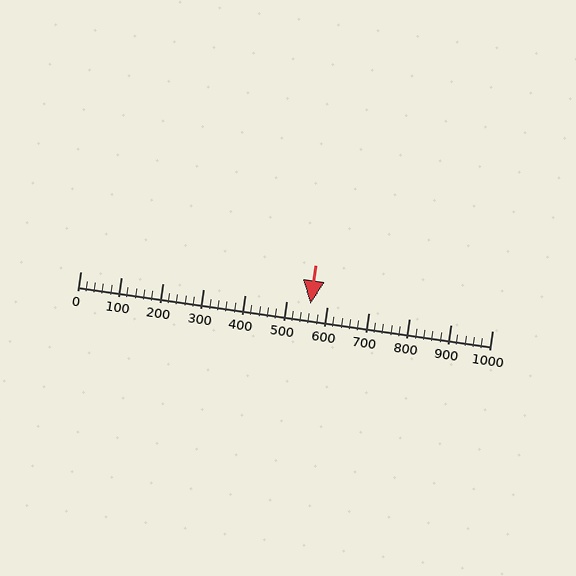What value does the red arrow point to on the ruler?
The red arrow points to approximately 560.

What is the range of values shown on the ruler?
The ruler shows values from 0 to 1000.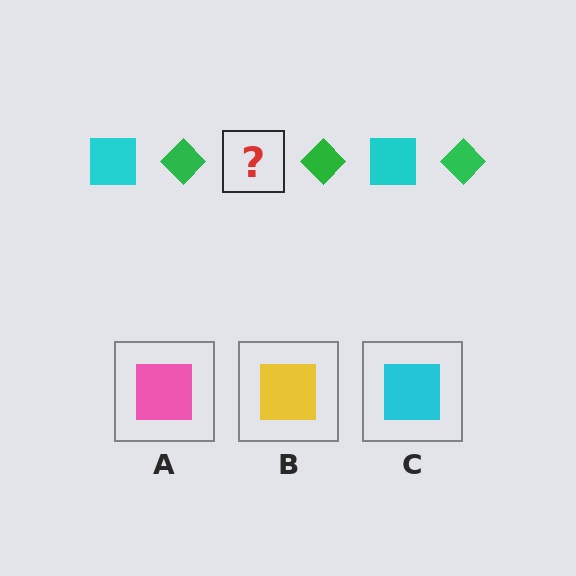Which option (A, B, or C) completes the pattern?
C.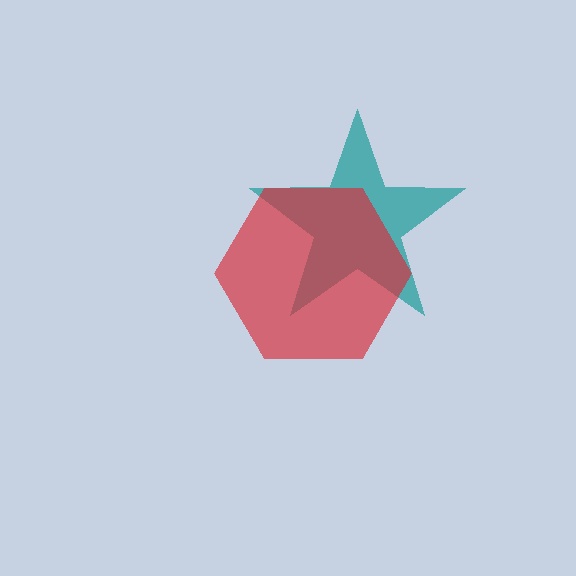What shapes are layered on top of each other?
The layered shapes are: a teal star, a red hexagon.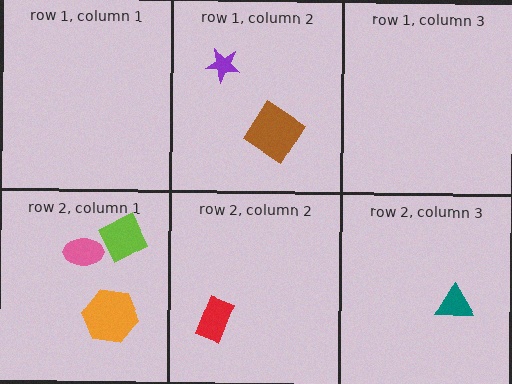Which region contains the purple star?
The row 1, column 2 region.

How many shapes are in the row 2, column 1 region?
3.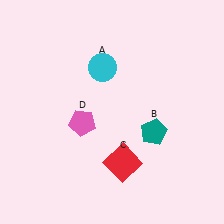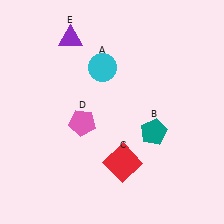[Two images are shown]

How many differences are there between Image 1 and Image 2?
There is 1 difference between the two images.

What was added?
A purple triangle (E) was added in Image 2.